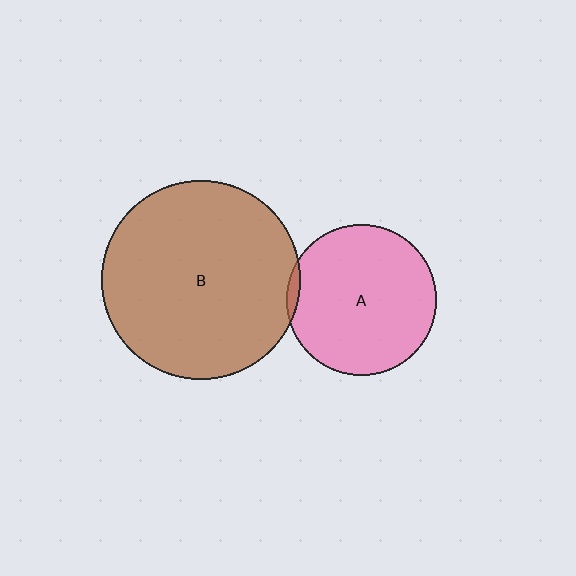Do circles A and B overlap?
Yes.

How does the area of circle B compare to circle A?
Approximately 1.8 times.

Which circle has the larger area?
Circle B (brown).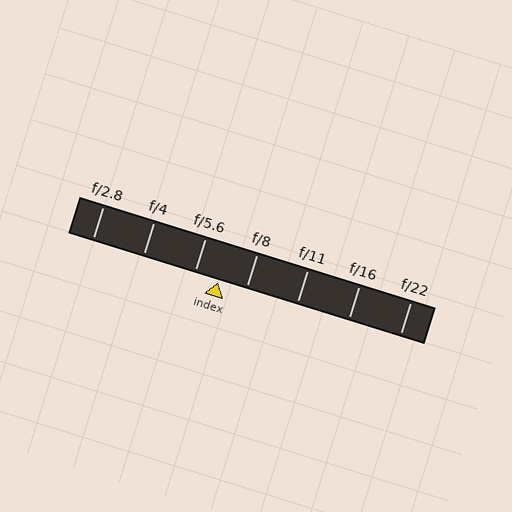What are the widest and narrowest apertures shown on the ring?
The widest aperture shown is f/2.8 and the narrowest is f/22.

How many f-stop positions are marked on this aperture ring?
There are 7 f-stop positions marked.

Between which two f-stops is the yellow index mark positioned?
The index mark is between f/5.6 and f/8.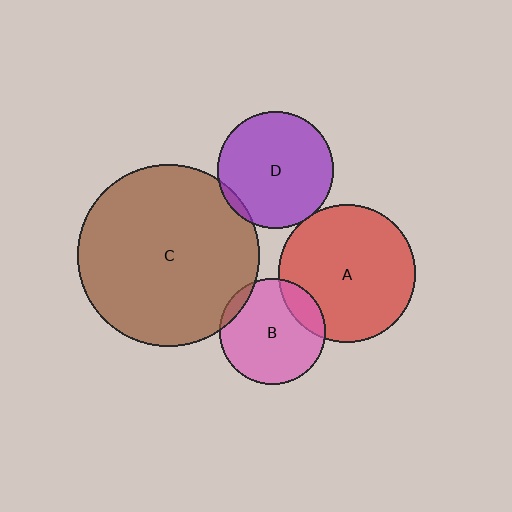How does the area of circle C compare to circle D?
Approximately 2.4 times.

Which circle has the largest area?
Circle C (brown).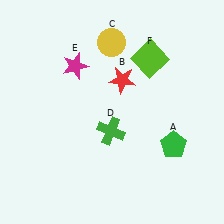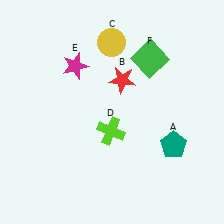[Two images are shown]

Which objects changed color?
A changed from green to teal. D changed from green to lime. F changed from lime to green.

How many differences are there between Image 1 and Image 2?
There are 3 differences between the two images.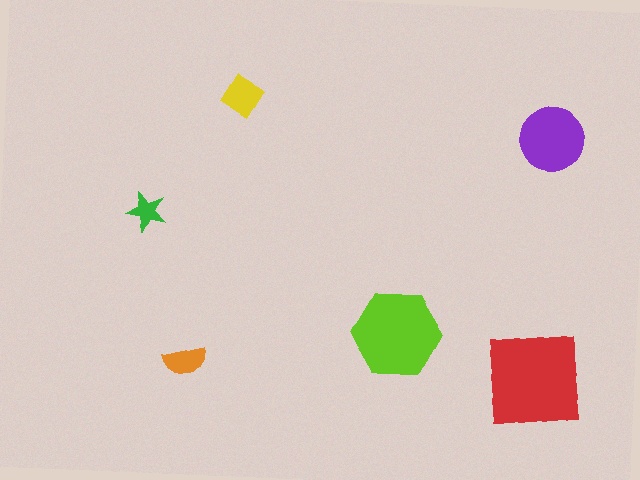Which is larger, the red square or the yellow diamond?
The red square.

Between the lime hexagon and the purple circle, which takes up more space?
The lime hexagon.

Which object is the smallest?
The green star.